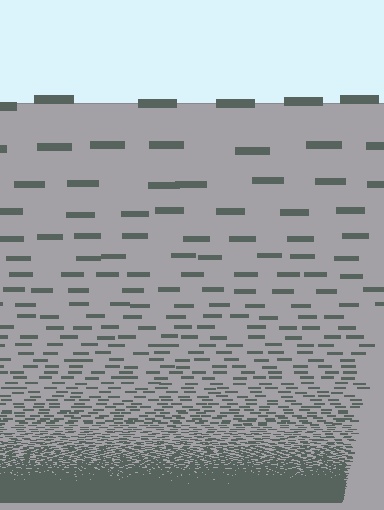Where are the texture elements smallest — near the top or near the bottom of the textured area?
Near the bottom.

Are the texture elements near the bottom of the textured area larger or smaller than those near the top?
Smaller. The gradient is inverted — elements near the bottom are smaller and denser.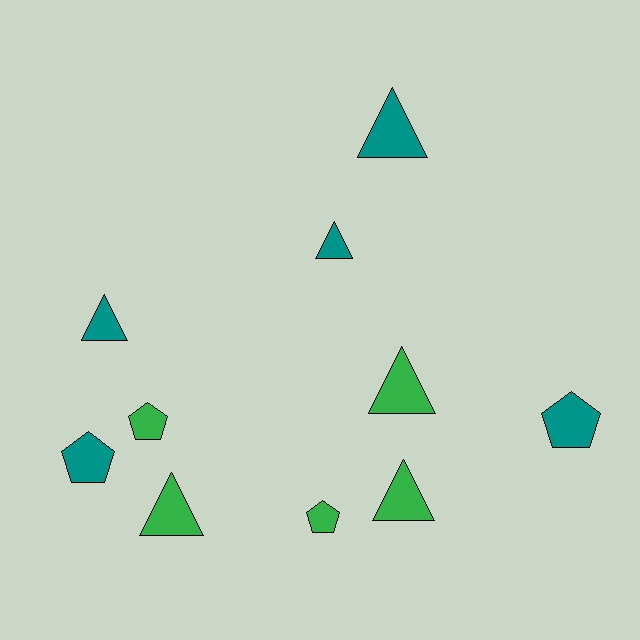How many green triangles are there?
There are 3 green triangles.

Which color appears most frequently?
Green, with 5 objects.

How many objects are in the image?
There are 10 objects.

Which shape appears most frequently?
Triangle, with 6 objects.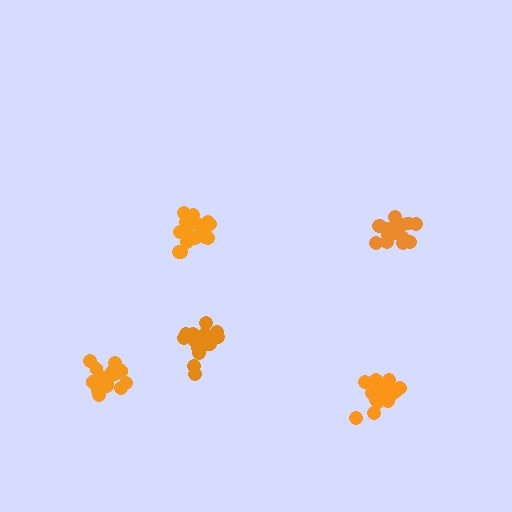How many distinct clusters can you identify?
There are 5 distinct clusters.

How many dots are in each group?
Group 1: 17 dots, Group 2: 21 dots, Group 3: 18 dots, Group 4: 17 dots, Group 5: 17 dots (90 total).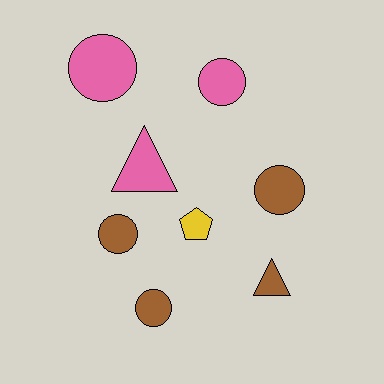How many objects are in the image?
There are 8 objects.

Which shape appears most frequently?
Circle, with 5 objects.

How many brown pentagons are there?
There are no brown pentagons.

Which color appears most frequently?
Brown, with 4 objects.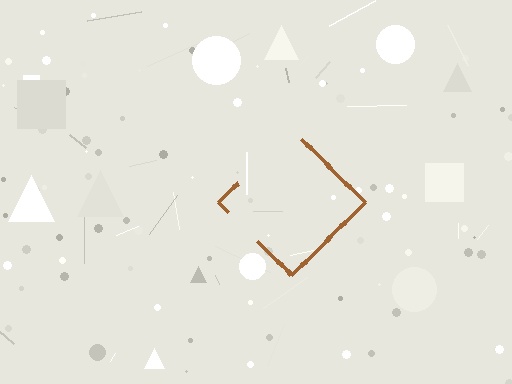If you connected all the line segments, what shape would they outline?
They would outline a diamond.